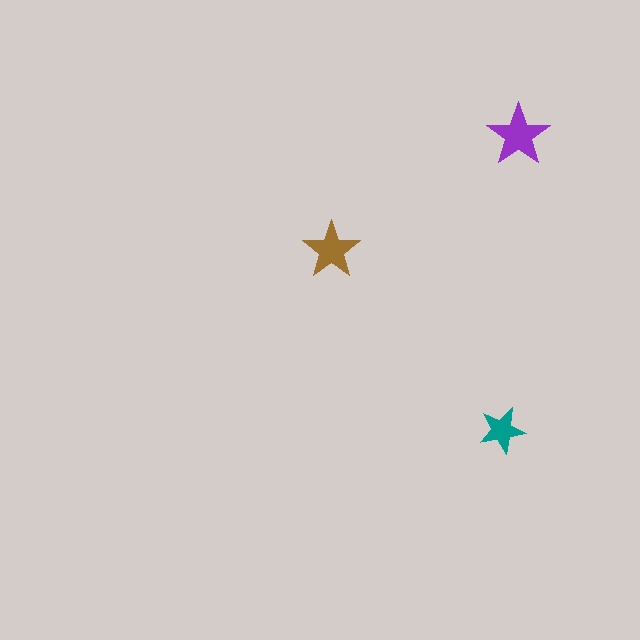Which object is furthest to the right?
The purple star is rightmost.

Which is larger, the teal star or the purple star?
The purple one.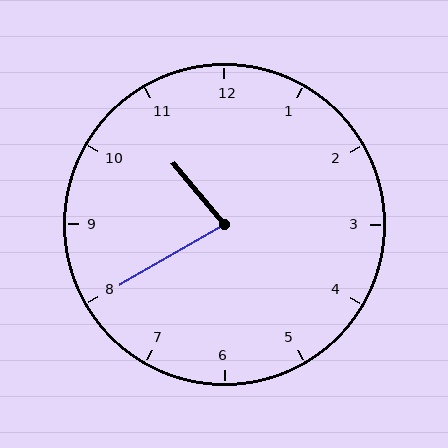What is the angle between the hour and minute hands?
Approximately 80 degrees.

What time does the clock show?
10:40.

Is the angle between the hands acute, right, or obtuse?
It is acute.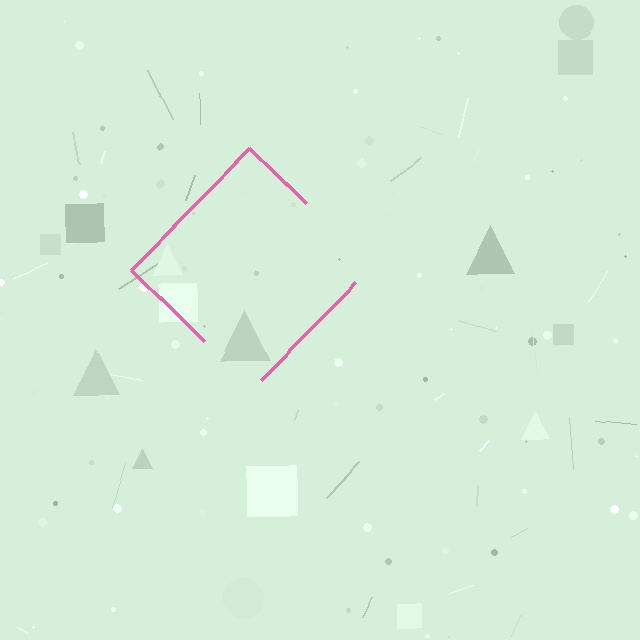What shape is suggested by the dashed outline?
The dashed outline suggests a diamond.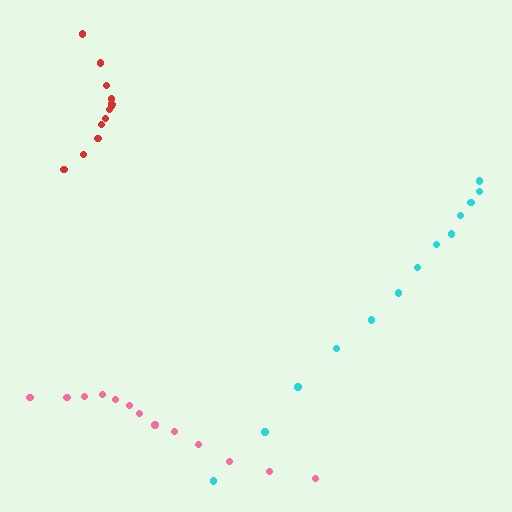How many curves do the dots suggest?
There are 3 distinct paths.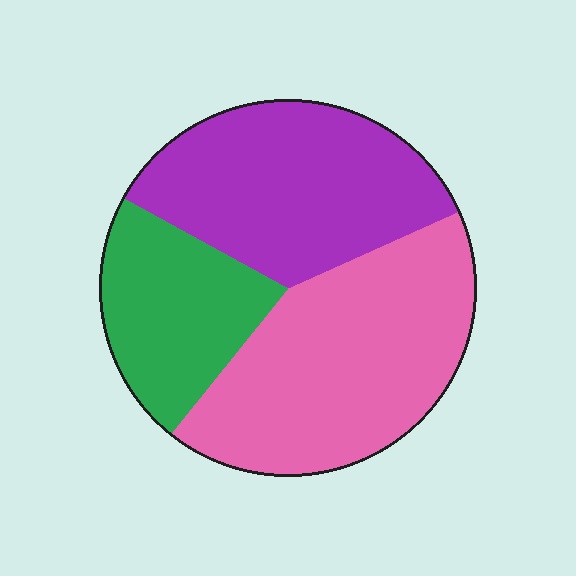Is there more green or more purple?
Purple.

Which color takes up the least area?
Green, at roughly 20%.